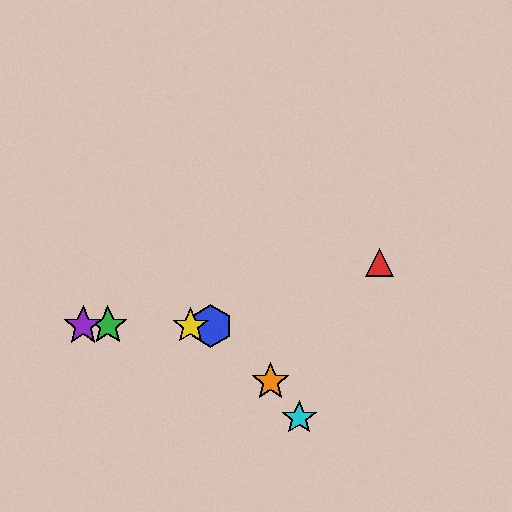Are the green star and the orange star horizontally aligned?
No, the green star is at y≈326 and the orange star is at y≈382.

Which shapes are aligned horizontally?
The blue hexagon, the green star, the yellow star, the purple star are aligned horizontally.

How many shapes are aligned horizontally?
4 shapes (the blue hexagon, the green star, the yellow star, the purple star) are aligned horizontally.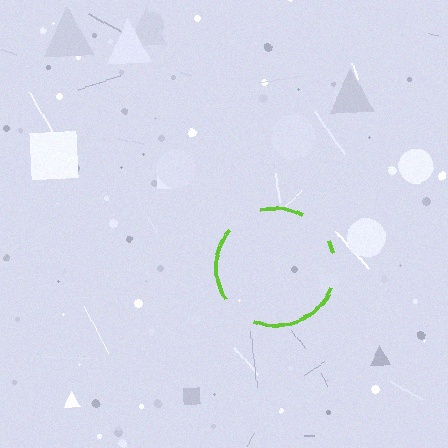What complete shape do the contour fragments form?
The contour fragments form a circle.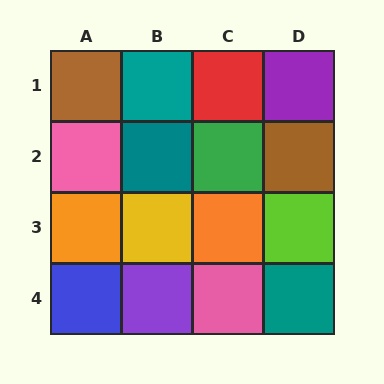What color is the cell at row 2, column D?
Brown.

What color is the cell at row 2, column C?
Green.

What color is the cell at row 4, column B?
Purple.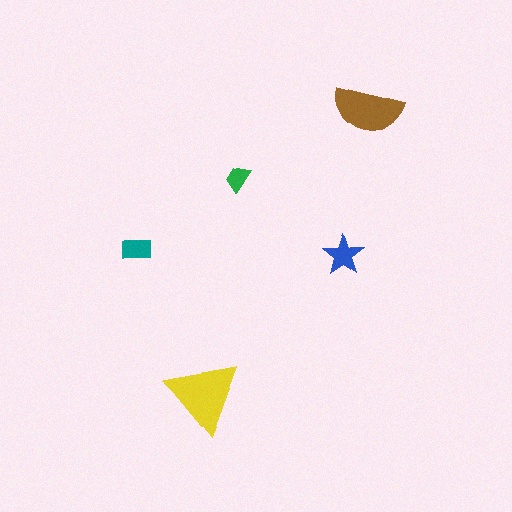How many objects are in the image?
There are 5 objects in the image.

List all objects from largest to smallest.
The yellow triangle, the brown semicircle, the blue star, the teal rectangle, the green trapezoid.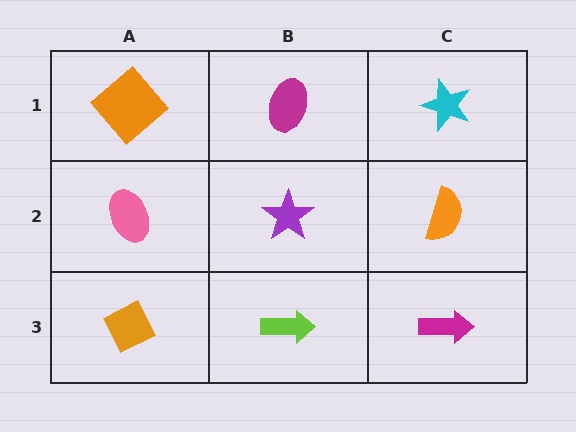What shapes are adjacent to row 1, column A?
A pink ellipse (row 2, column A), a magenta ellipse (row 1, column B).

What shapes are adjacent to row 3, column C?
An orange semicircle (row 2, column C), a lime arrow (row 3, column B).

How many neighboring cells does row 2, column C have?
3.